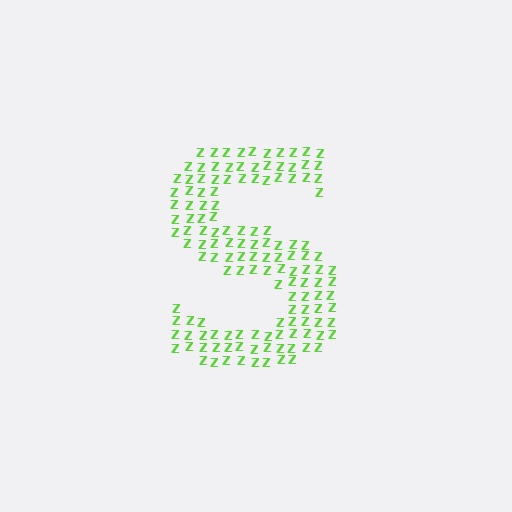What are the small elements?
The small elements are letter Z's.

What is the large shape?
The large shape is the letter S.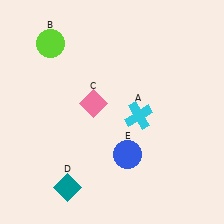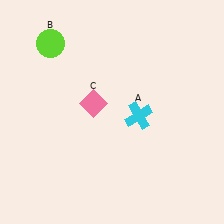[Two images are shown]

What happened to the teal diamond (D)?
The teal diamond (D) was removed in Image 2. It was in the bottom-left area of Image 1.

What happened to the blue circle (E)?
The blue circle (E) was removed in Image 2. It was in the bottom-right area of Image 1.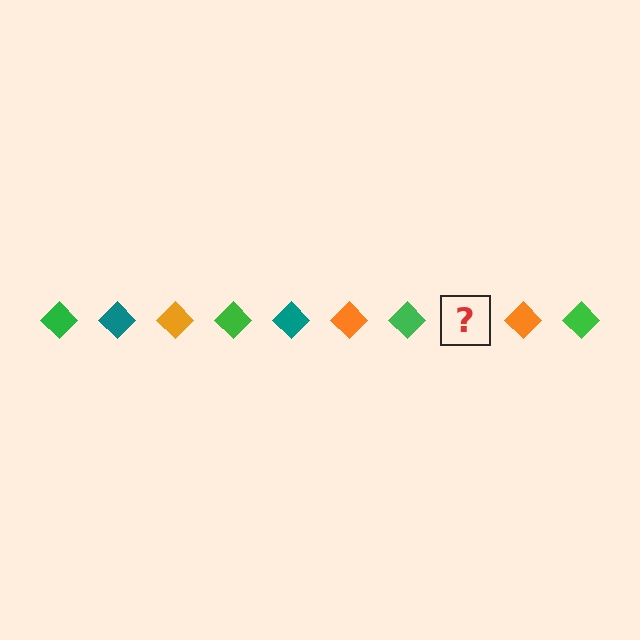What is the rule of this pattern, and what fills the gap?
The rule is that the pattern cycles through green, teal, orange diamonds. The gap should be filled with a teal diamond.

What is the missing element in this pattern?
The missing element is a teal diamond.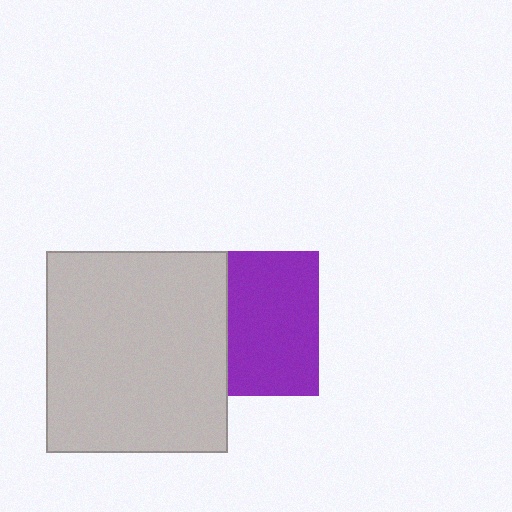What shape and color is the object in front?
The object in front is a light gray rectangle.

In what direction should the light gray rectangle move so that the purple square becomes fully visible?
The light gray rectangle should move left. That is the shortest direction to clear the overlap and leave the purple square fully visible.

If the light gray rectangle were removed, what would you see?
You would see the complete purple square.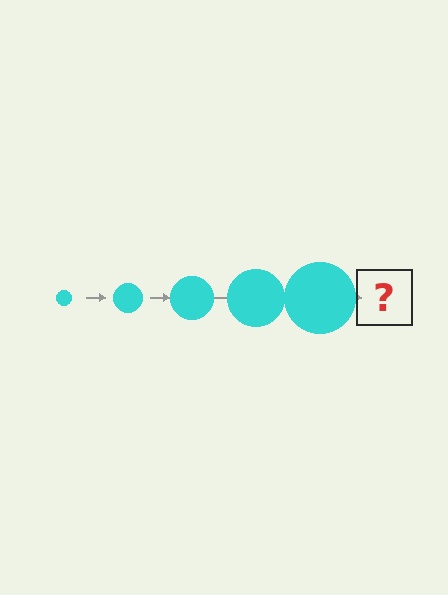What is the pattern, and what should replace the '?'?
The pattern is that the circle gets progressively larger each step. The '?' should be a cyan circle, larger than the previous one.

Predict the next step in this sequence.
The next step is a cyan circle, larger than the previous one.